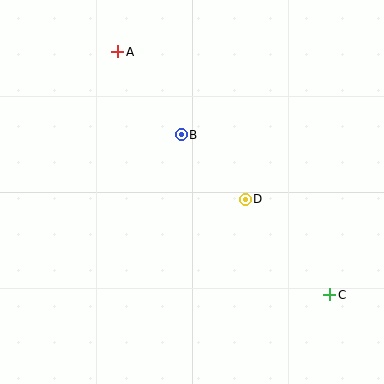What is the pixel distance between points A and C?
The distance between A and C is 322 pixels.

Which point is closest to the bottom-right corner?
Point C is closest to the bottom-right corner.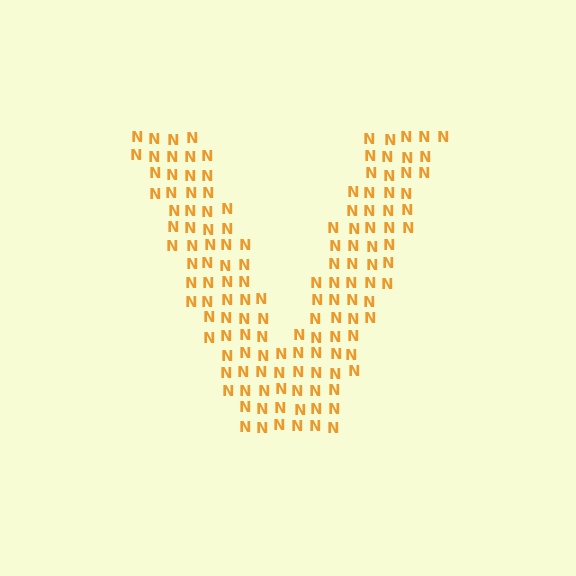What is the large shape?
The large shape is the letter V.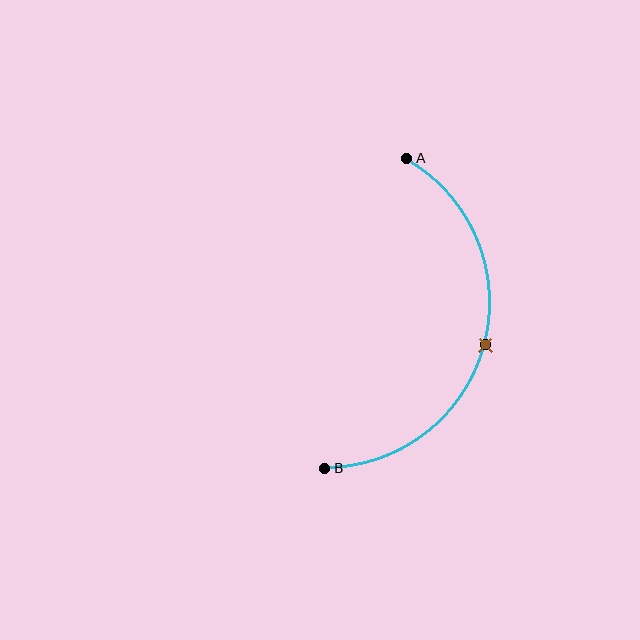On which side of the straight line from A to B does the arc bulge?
The arc bulges to the right of the straight line connecting A and B.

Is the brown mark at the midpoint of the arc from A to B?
Yes. The brown mark lies on the arc at equal arc-length from both A and B — it is the arc midpoint.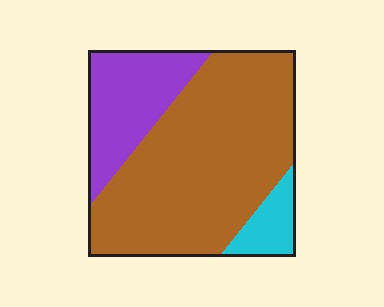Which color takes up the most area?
Brown, at roughly 70%.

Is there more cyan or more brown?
Brown.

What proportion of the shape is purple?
Purple covers 23% of the shape.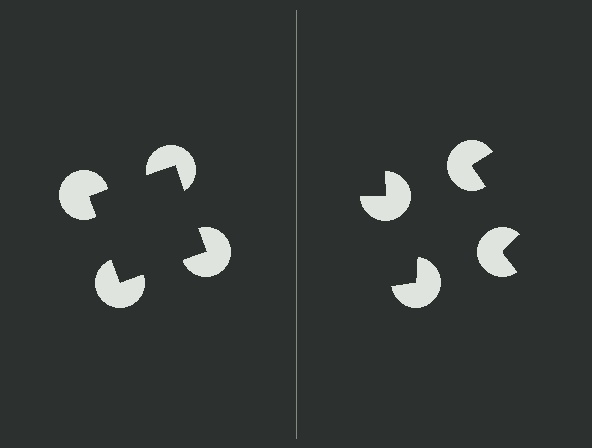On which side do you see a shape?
An illusory square appears on the left side. On the right side the wedge cuts are rotated, so no coherent shape forms.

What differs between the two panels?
The pac-man discs are positioned identically on both sides; only the wedge orientations differ. On the left they align to a square; on the right they are misaligned.